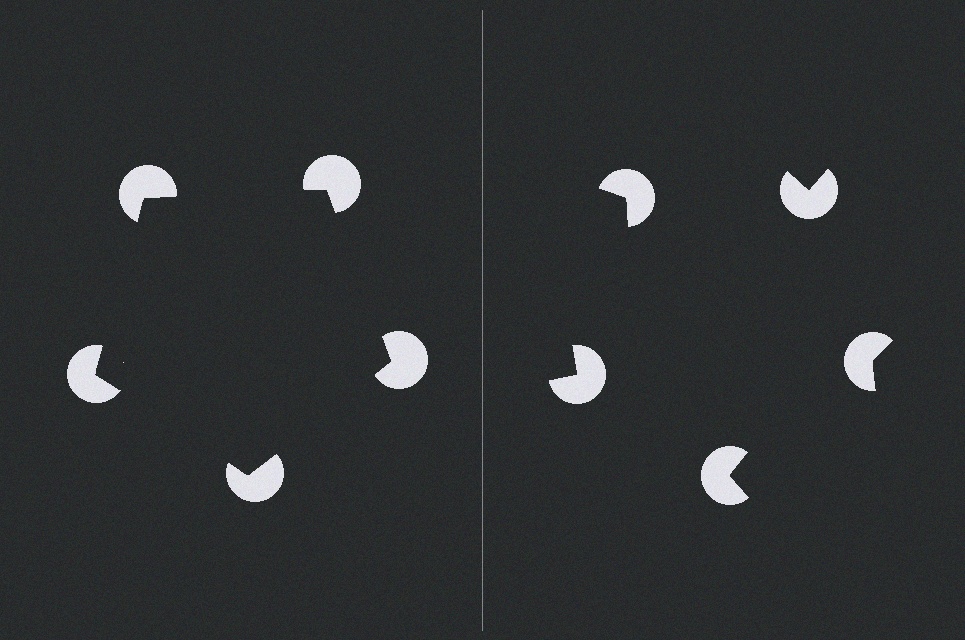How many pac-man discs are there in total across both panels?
10 — 5 on each side.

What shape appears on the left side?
An illusory pentagon.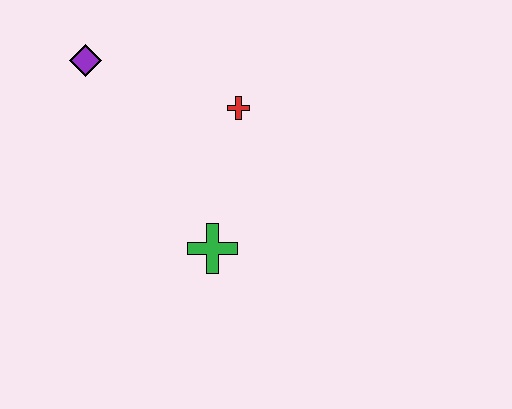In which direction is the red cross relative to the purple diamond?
The red cross is to the right of the purple diamond.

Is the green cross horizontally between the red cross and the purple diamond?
Yes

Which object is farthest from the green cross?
The purple diamond is farthest from the green cross.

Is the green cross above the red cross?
No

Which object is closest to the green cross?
The red cross is closest to the green cross.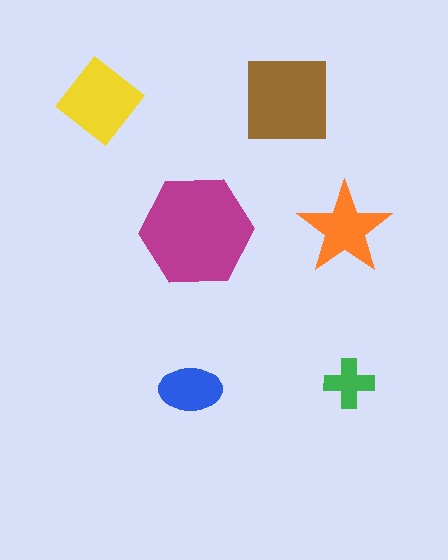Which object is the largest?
The magenta hexagon.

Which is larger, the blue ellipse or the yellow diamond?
The yellow diamond.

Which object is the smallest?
The green cross.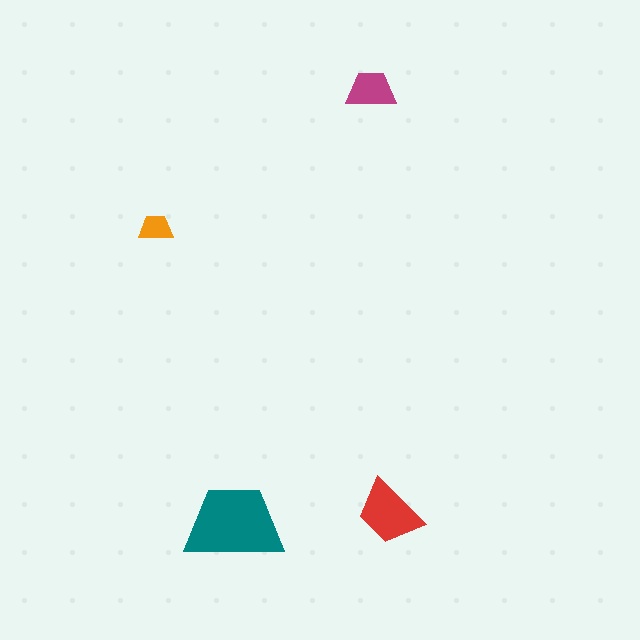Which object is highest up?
The magenta trapezoid is topmost.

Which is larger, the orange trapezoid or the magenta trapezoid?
The magenta one.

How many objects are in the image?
There are 4 objects in the image.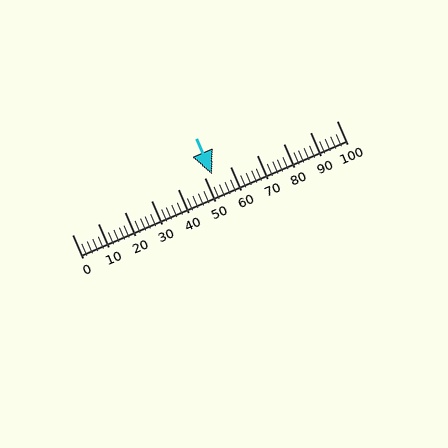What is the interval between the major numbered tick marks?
The major tick marks are spaced 10 units apart.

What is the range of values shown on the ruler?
The ruler shows values from 0 to 100.